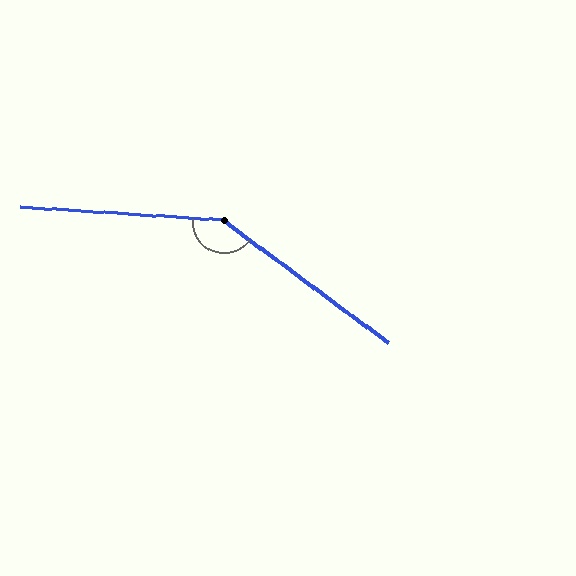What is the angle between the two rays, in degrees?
Approximately 147 degrees.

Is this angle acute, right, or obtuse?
It is obtuse.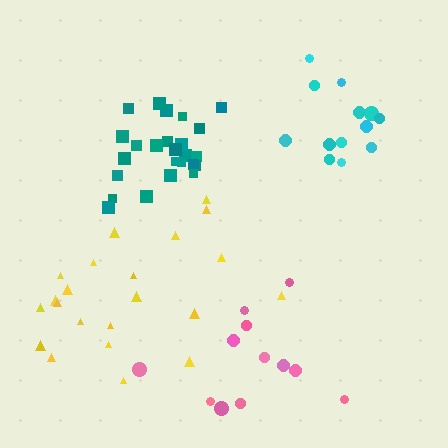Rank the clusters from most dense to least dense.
teal, cyan, yellow, pink.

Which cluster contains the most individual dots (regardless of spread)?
Teal (25).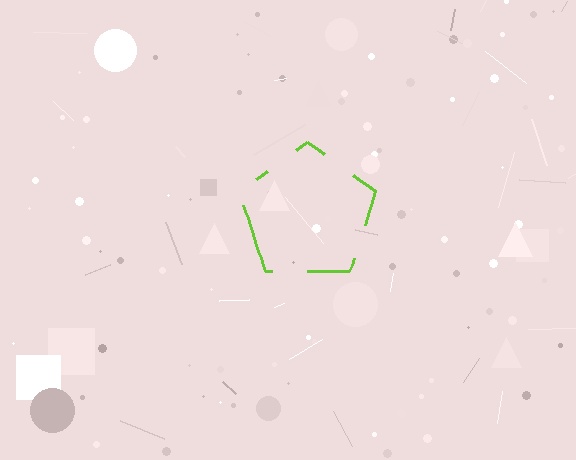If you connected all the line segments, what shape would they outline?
They would outline a pentagon.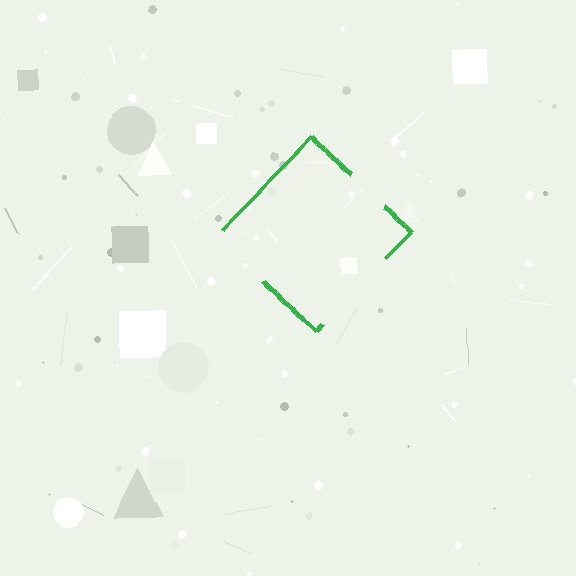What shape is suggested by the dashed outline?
The dashed outline suggests a diamond.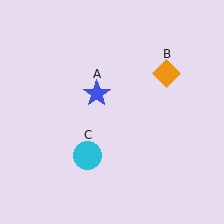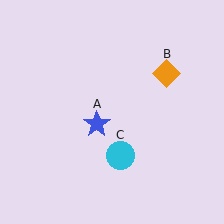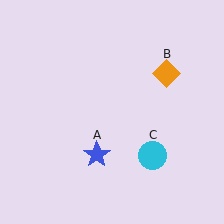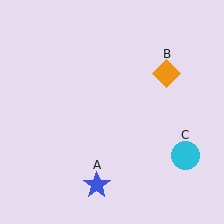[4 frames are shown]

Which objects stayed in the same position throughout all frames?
Orange diamond (object B) remained stationary.